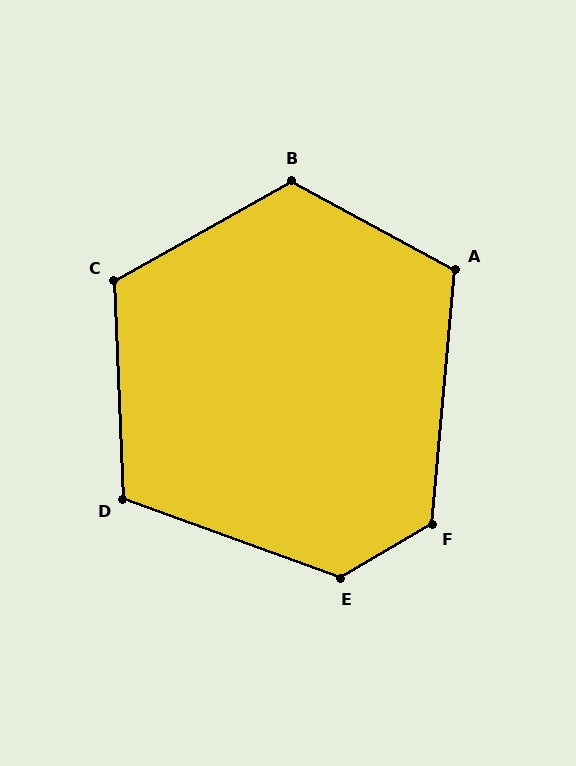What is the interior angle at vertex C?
Approximately 117 degrees (obtuse).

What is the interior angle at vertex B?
Approximately 122 degrees (obtuse).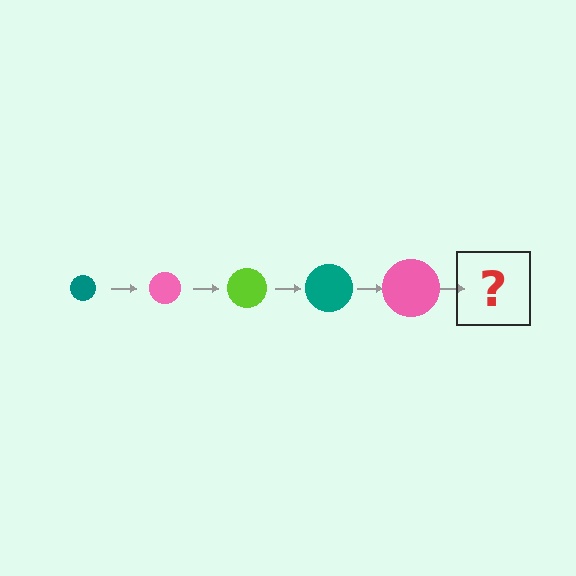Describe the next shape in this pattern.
It should be a lime circle, larger than the previous one.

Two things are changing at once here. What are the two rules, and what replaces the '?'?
The two rules are that the circle grows larger each step and the color cycles through teal, pink, and lime. The '?' should be a lime circle, larger than the previous one.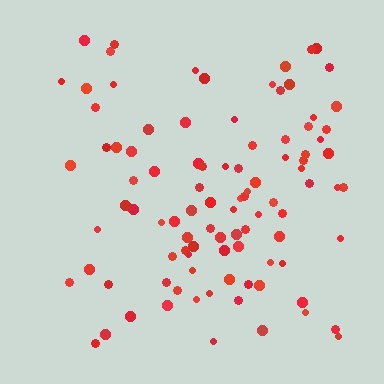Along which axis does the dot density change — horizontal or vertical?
Horizontal.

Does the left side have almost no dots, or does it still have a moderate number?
Still a moderate number, just noticeably fewer than the right.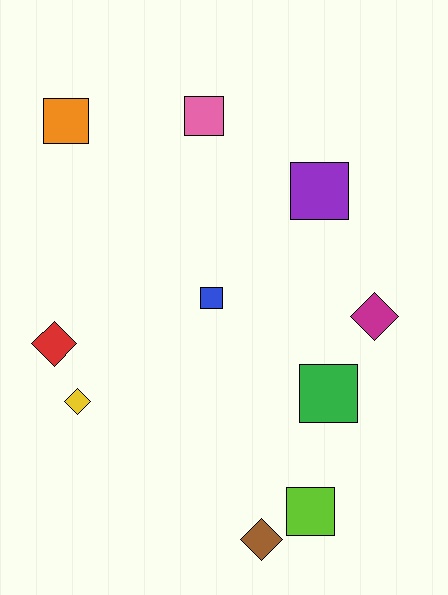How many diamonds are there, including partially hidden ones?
There are 4 diamonds.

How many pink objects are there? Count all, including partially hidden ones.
There is 1 pink object.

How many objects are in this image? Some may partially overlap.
There are 10 objects.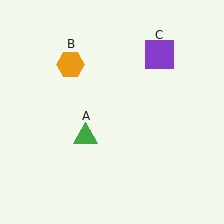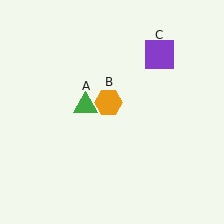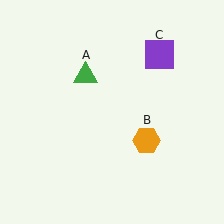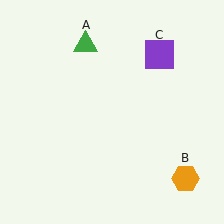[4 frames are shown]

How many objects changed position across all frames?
2 objects changed position: green triangle (object A), orange hexagon (object B).